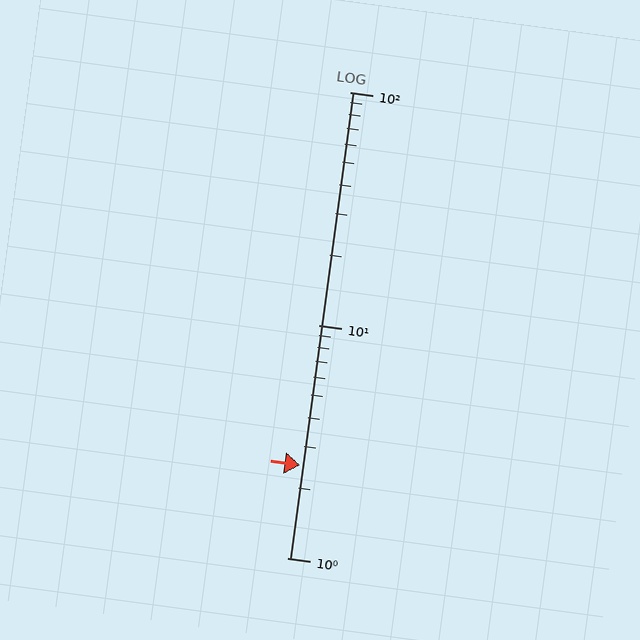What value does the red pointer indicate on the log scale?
The pointer indicates approximately 2.5.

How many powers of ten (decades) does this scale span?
The scale spans 2 decades, from 1 to 100.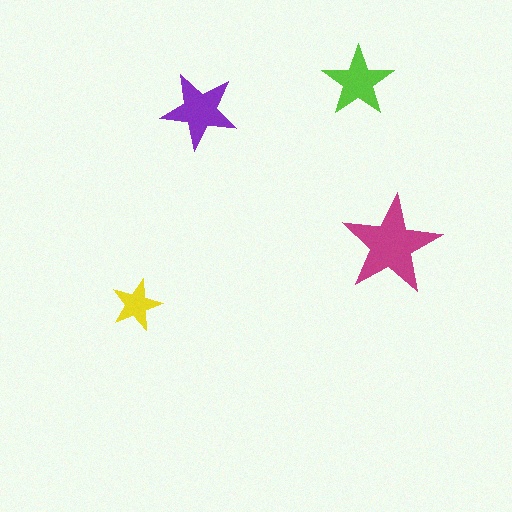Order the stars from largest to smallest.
the magenta one, the purple one, the lime one, the yellow one.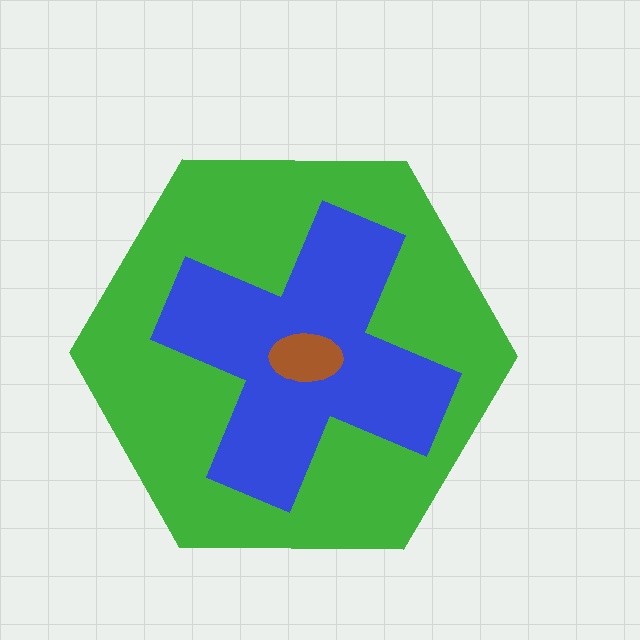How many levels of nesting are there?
3.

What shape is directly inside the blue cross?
The brown ellipse.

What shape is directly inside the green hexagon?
The blue cross.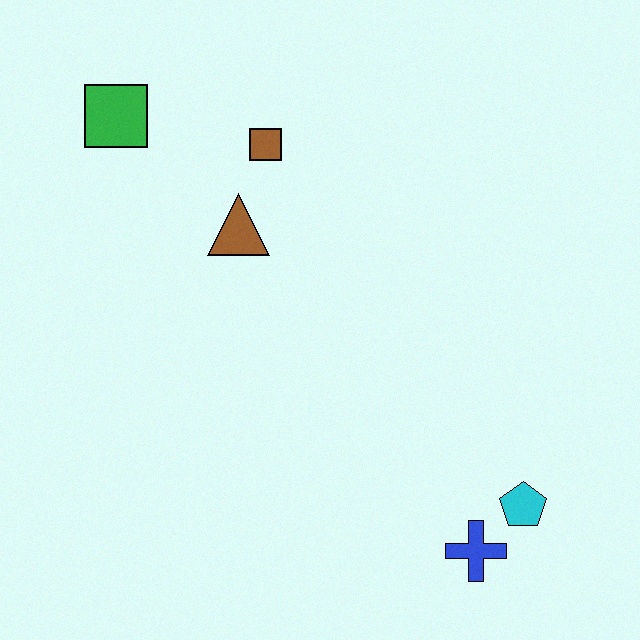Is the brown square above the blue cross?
Yes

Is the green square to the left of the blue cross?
Yes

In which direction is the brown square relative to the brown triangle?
The brown square is above the brown triangle.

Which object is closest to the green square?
The brown square is closest to the green square.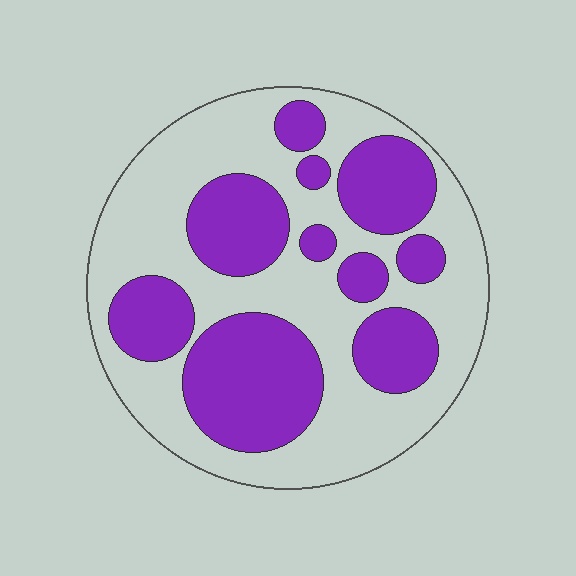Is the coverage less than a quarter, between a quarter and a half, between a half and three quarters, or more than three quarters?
Between a quarter and a half.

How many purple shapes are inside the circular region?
10.